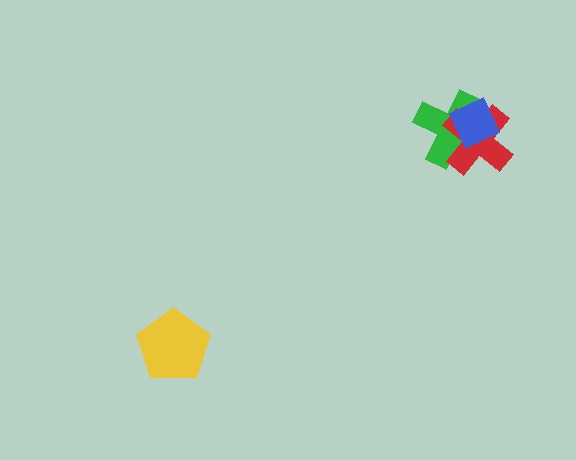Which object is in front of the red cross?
The blue diamond is in front of the red cross.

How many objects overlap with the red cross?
2 objects overlap with the red cross.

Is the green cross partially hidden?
Yes, it is partially covered by another shape.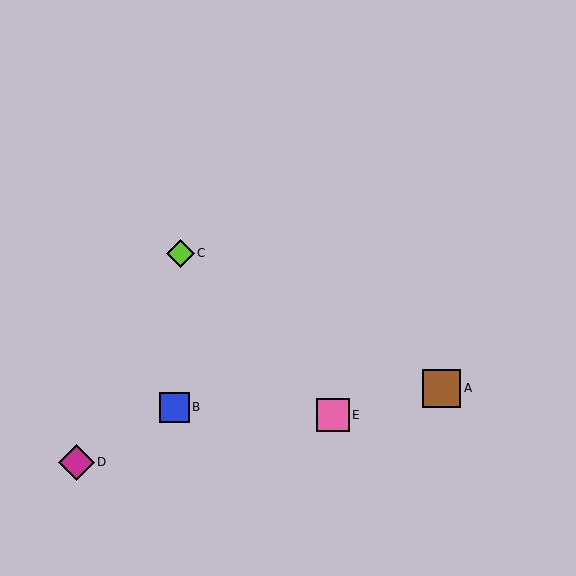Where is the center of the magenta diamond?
The center of the magenta diamond is at (76, 462).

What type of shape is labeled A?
Shape A is a brown square.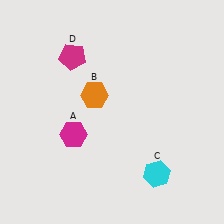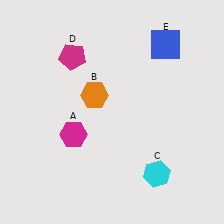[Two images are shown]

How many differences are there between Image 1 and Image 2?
There is 1 difference between the two images.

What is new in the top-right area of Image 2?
A blue square (E) was added in the top-right area of Image 2.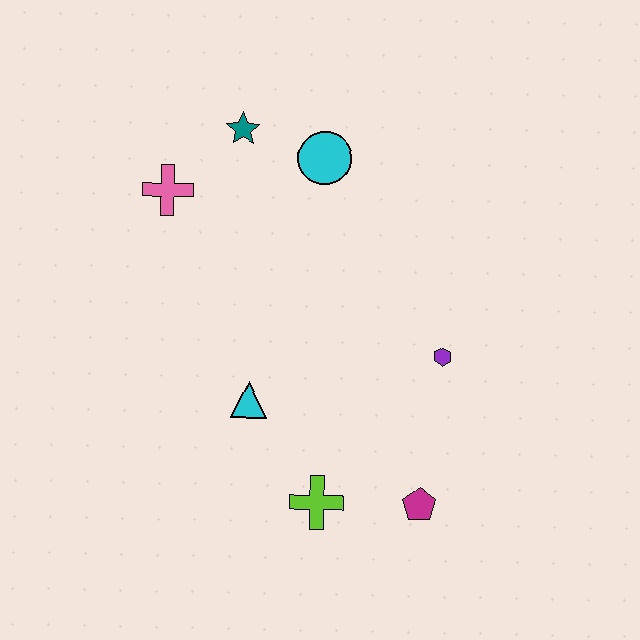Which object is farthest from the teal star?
The magenta pentagon is farthest from the teal star.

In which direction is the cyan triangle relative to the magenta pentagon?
The cyan triangle is to the left of the magenta pentagon.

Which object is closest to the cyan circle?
The teal star is closest to the cyan circle.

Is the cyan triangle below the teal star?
Yes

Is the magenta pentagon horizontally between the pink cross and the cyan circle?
No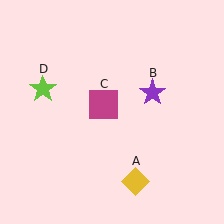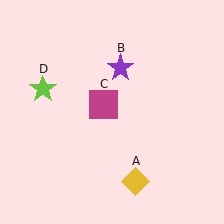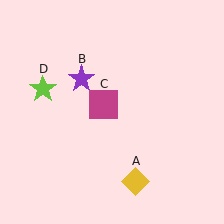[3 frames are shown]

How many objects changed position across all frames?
1 object changed position: purple star (object B).